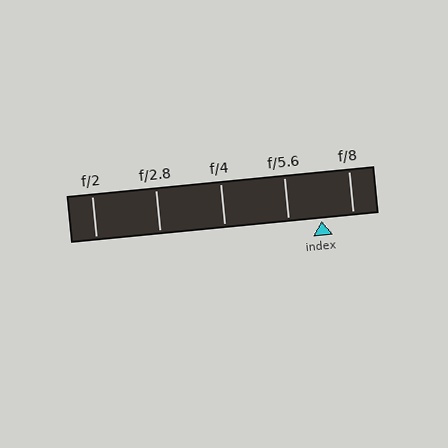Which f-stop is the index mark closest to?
The index mark is closest to f/8.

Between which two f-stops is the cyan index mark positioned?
The index mark is between f/5.6 and f/8.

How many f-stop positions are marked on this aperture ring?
There are 5 f-stop positions marked.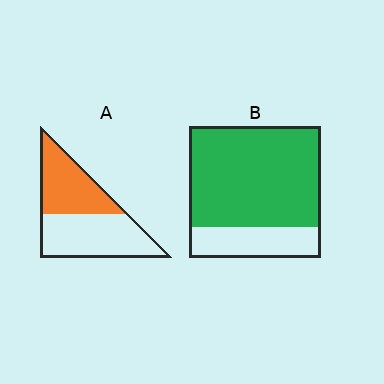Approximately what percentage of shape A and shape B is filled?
A is approximately 45% and B is approximately 75%.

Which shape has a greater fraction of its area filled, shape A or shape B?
Shape B.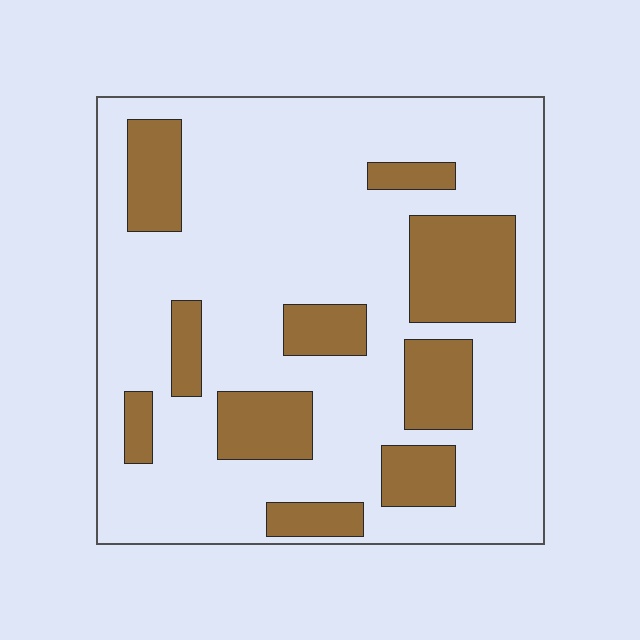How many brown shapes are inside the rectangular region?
10.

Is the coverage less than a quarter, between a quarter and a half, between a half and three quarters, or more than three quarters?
Between a quarter and a half.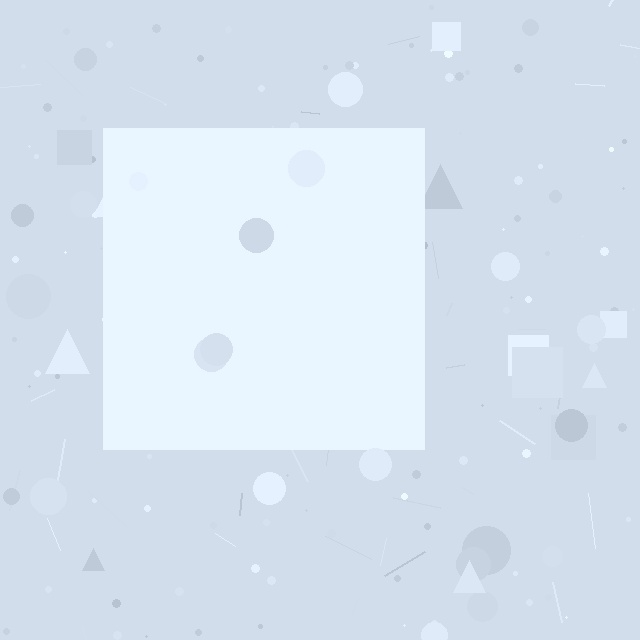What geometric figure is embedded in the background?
A square is embedded in the background.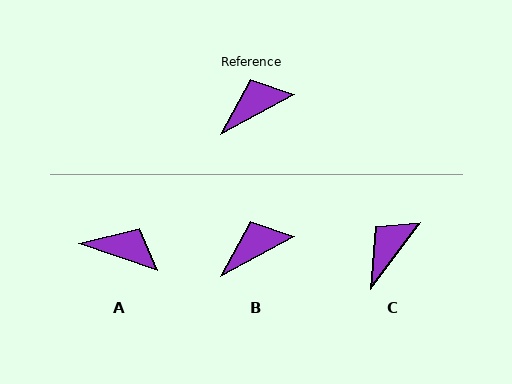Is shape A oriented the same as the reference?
No, it is off by about 47 degrees.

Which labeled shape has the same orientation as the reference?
B.